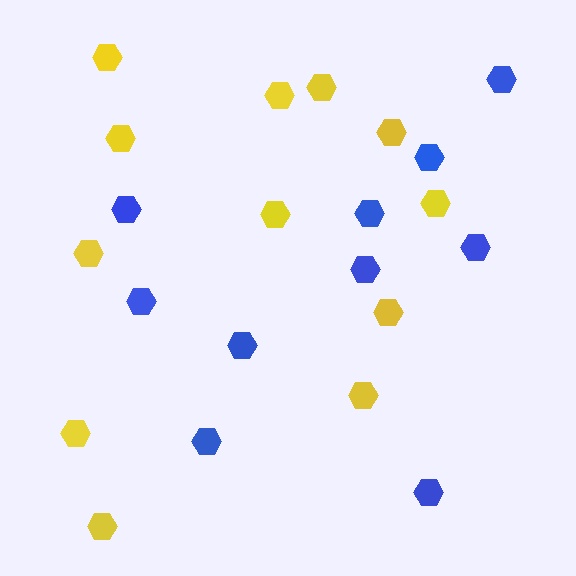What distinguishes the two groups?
There are 2 groups: one group of blue hexagons (10) and one group of yellow hexagons (12).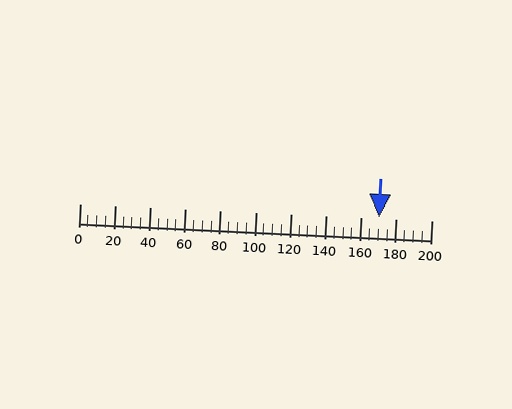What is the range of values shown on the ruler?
The ruler shows values from 0 to 200.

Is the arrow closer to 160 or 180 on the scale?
The arrow is closer to 180.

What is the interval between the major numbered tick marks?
The major tick marks are spaced 20 units apart.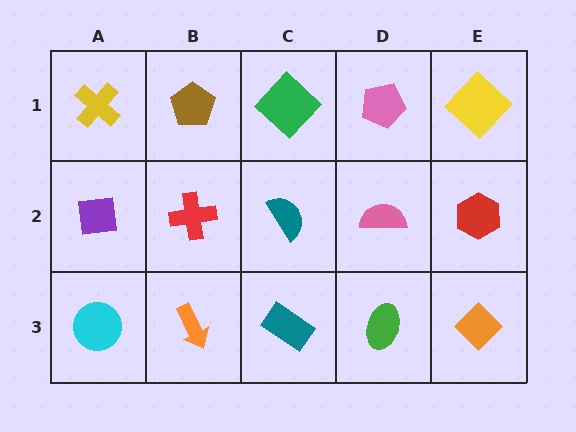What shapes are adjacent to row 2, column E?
A yellow diamond (row 1, column E), an orange diamond (row 3, column E), a pink semicircle (row 2, column D).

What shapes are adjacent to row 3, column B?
A red cross (row 2, column B), a cyan circle (row 3, column A), a teal rectangle (row 3, column C).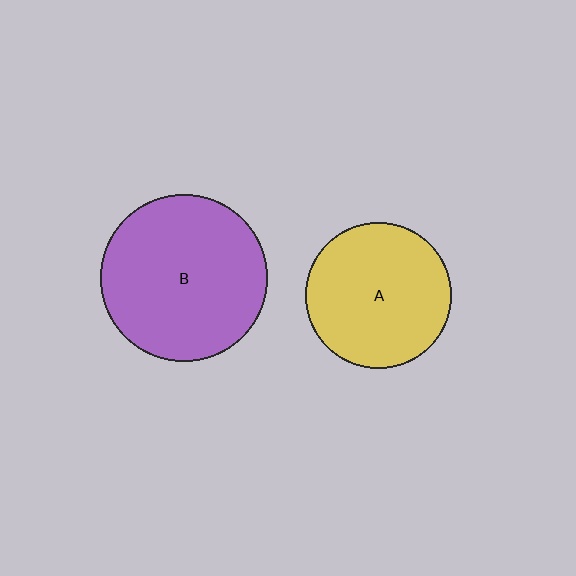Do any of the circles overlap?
No, none of the circles overlap.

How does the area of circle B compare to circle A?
Approximately 1.3 times.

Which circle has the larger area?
Circle B (purple).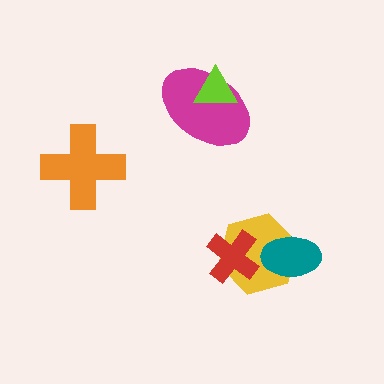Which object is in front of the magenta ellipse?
The lime triangle is in front of the magenta ellipse.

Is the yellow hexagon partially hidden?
Yes, it is partially covered by another shape.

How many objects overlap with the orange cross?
0 objects overlap with the orange cross.